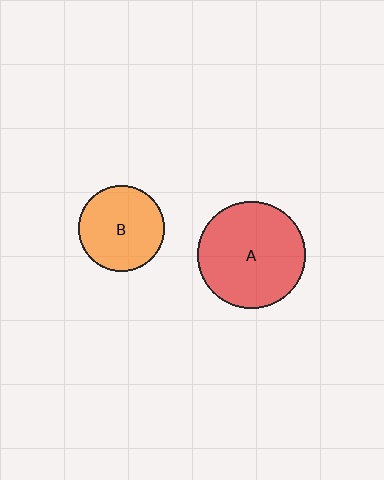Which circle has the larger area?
Circle A (red).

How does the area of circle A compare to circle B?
Approximately 1.6 times.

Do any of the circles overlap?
No, none of the circles overlap.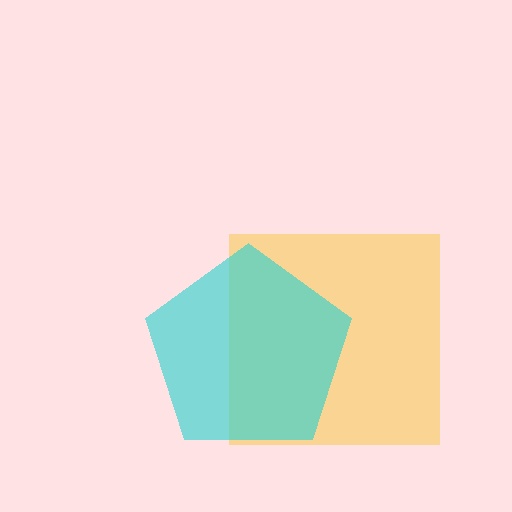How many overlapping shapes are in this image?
There are 2 overlapping shapes in the image.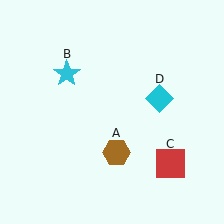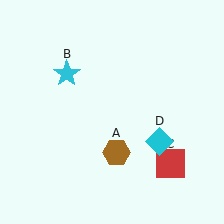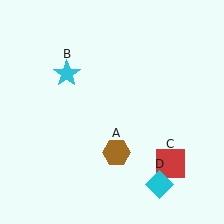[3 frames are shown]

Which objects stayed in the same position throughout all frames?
Brown hexagon (object A) and cyan star (object B) and red square (object C) remained stationary.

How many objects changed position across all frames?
1 object changed position: cyan diamond (object D).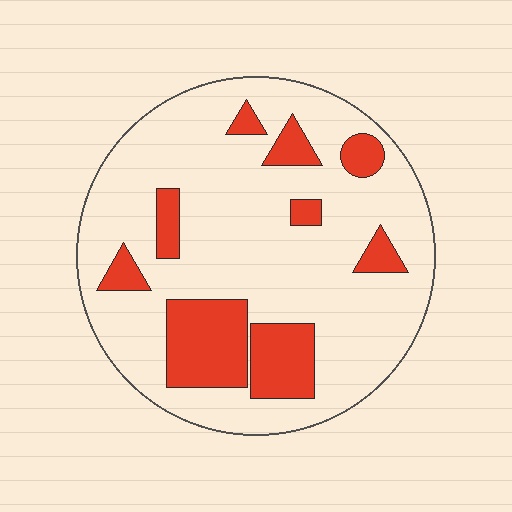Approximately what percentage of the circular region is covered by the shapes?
Approximately 20%.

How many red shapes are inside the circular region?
9.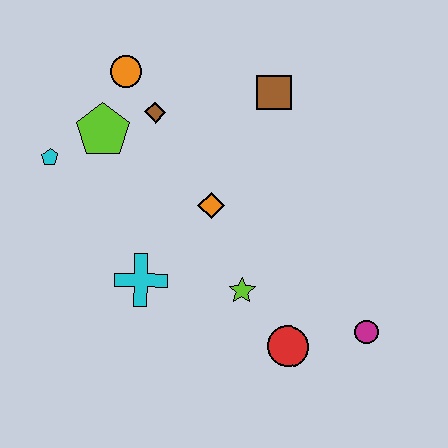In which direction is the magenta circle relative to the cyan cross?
The magenta circle is to the right of the cyan cross.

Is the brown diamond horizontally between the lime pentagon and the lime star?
Yes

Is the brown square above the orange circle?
No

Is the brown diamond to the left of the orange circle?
No